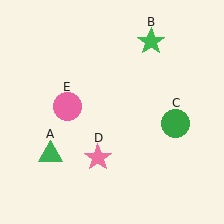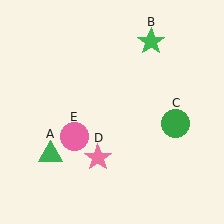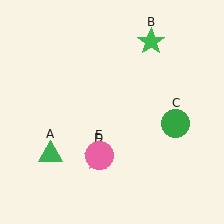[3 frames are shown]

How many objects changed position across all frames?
1 object changed position: pink circle (object E).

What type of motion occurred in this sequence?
The pink circle (object E) rotated counterclockwise around the center of the scene.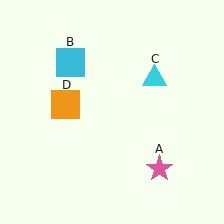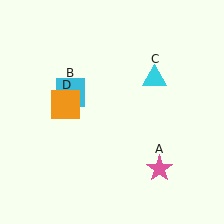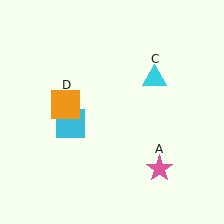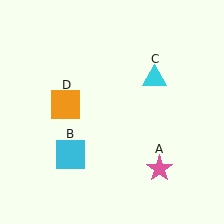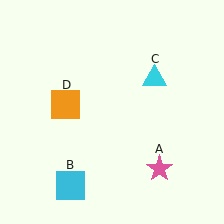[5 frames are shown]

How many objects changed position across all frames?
1 object changed position: cyan square (object B).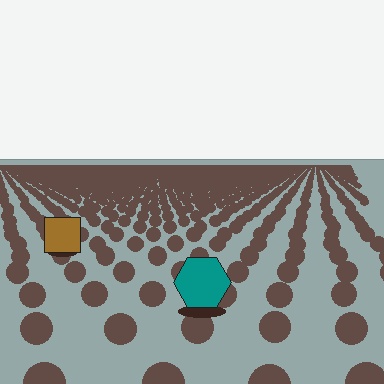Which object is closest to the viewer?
The teal hexagon is closest. The texture marks near it are larger and more spread out.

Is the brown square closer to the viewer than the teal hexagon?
No. The teal hexagon is closer — you can tell from the texture gradient: the ground texture is coarser near it.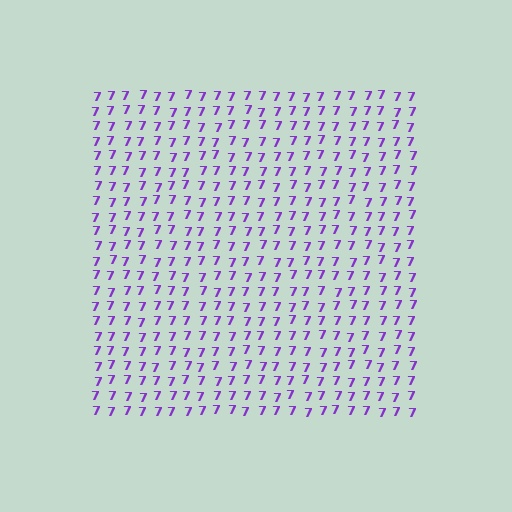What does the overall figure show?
The overall figure shows a square.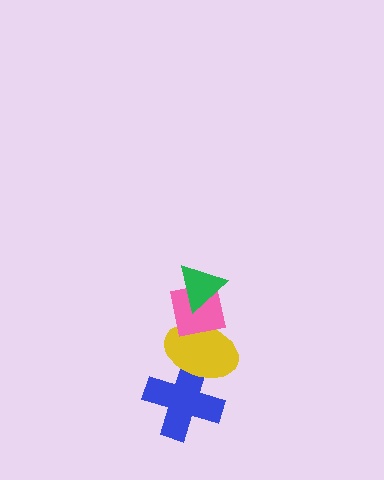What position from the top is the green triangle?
The green triangle is 1st from the top.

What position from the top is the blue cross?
The blue cross is 4th from the top.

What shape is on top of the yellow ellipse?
The pink square is on top of the yellow ellipse.